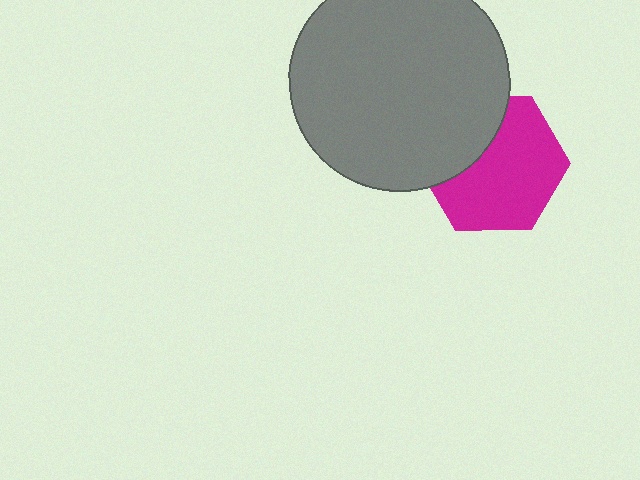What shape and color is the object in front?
The object in front is a gray circle.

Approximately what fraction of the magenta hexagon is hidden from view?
Roughly 31% of the magenta hexagon is hidden behind the gray circle.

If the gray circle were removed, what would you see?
You would see the complete magenta hexagon.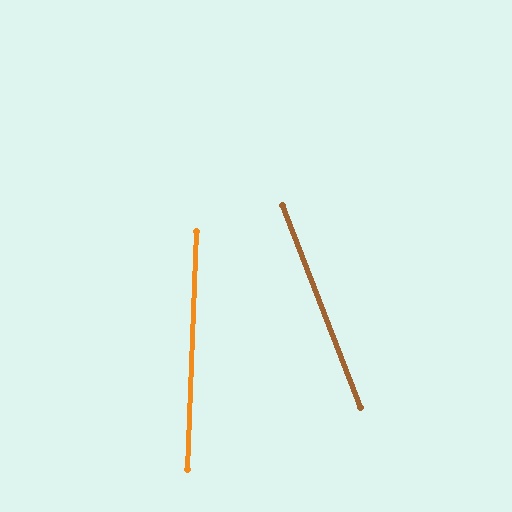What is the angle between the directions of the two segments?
Approximately 23 degrees.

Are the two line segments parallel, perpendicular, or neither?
Neither parallel nor perpendicular — they differ by about 23°.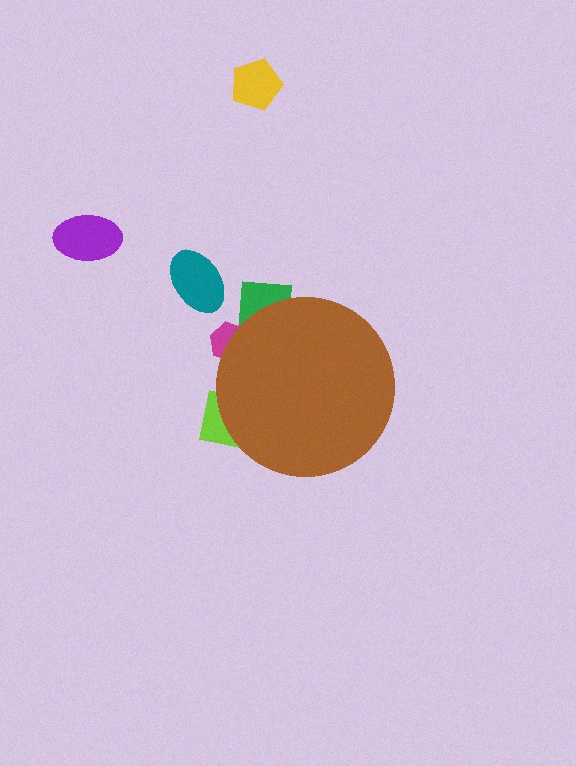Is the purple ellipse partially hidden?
No, the purple ellipse is fully visible.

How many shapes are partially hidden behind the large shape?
3 shapes are partially hidden.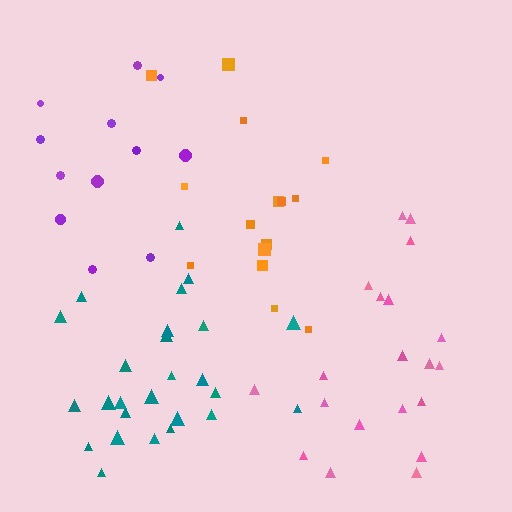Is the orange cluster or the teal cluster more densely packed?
Teal.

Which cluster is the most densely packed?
Teal.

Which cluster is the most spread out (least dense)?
Orange.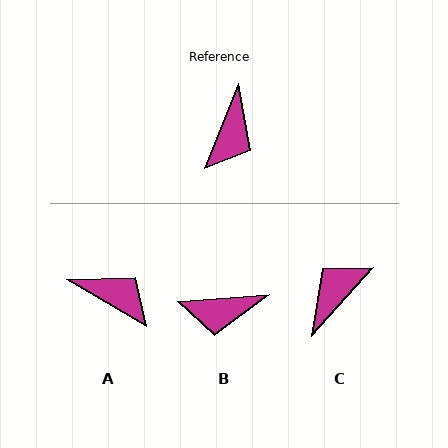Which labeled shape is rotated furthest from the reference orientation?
C, about 160 degrees away.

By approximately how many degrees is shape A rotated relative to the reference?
Approximately 82 degrees counter-clockwise.